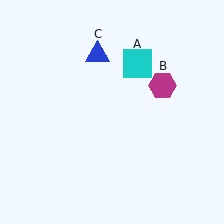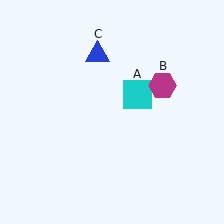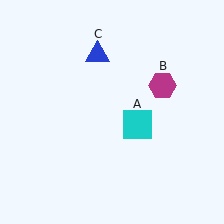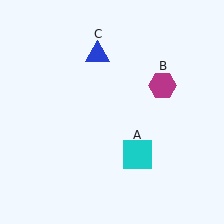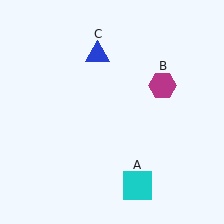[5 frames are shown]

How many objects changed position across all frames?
1 object changed position: cyan square (object A).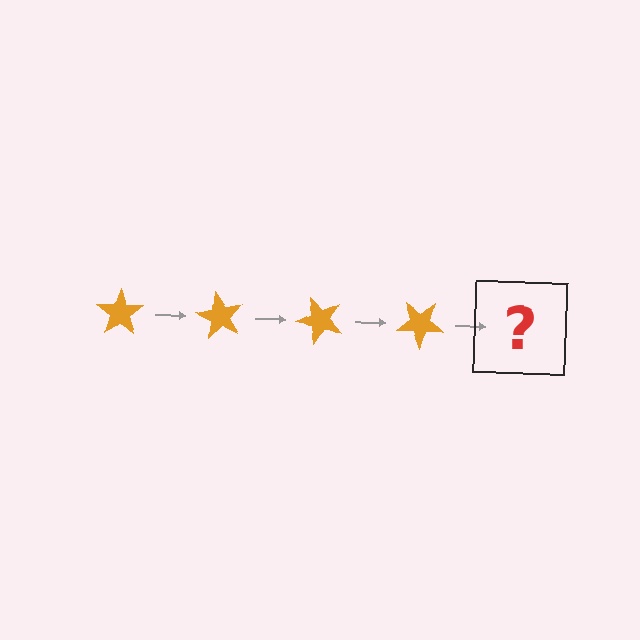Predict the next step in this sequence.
The next step is an orange star rotated 240 degrees.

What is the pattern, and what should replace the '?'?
The pattern is that the star rotates 60 degrees each step. The '?' should be an orange star rotated 240 degrees.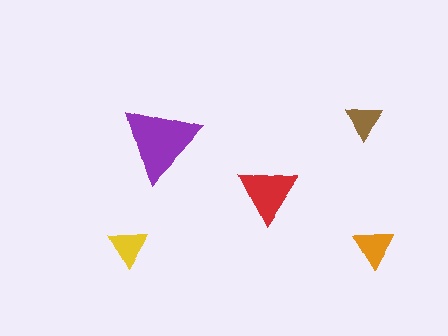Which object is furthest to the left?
The yellow triangle is leftmost.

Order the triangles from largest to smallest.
the purple one, the red one, the orange one, the yellow one, the brown one.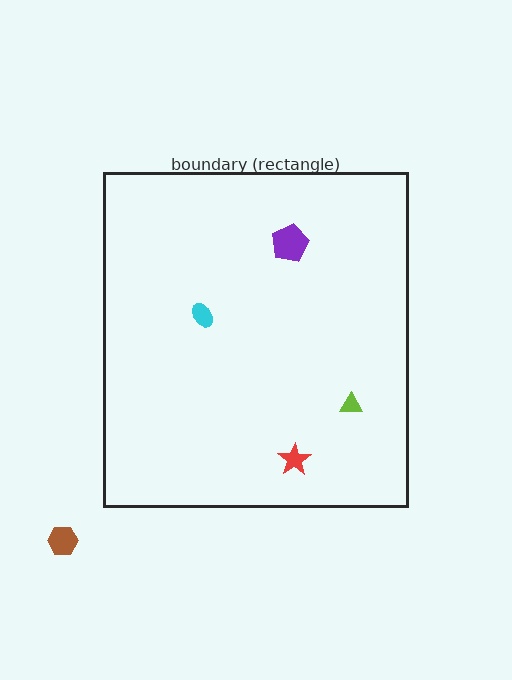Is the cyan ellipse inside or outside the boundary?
Inside.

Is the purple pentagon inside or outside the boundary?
Inside.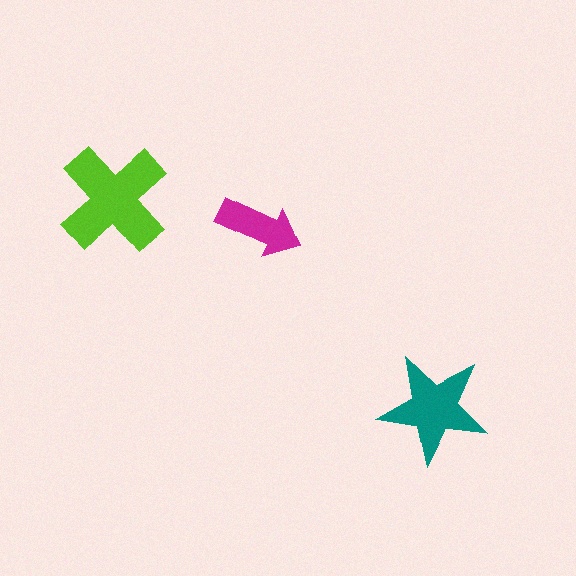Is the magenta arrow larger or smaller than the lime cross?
Smaller.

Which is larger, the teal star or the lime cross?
The lime cross.